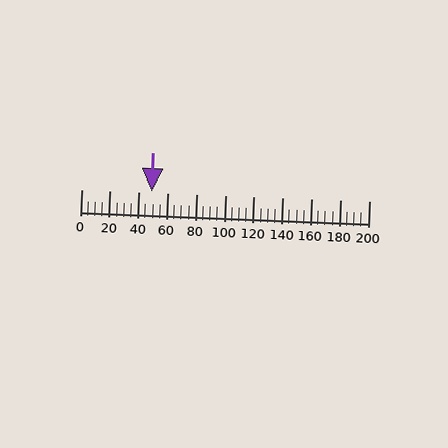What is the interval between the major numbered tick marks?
The major tick marks are spaced 20 units apart.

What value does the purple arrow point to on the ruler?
The purple arrow points to approximately 49.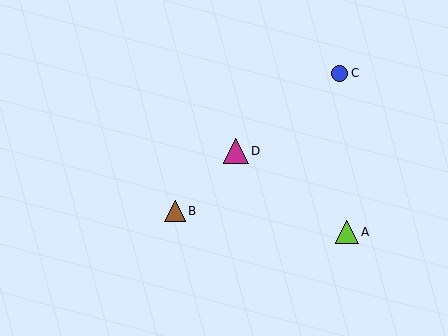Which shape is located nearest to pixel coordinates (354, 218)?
The lime triangle (labeled A) at (347, 232) is nearest to that location.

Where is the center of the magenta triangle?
The center of the magenta triangle is at (236, 151).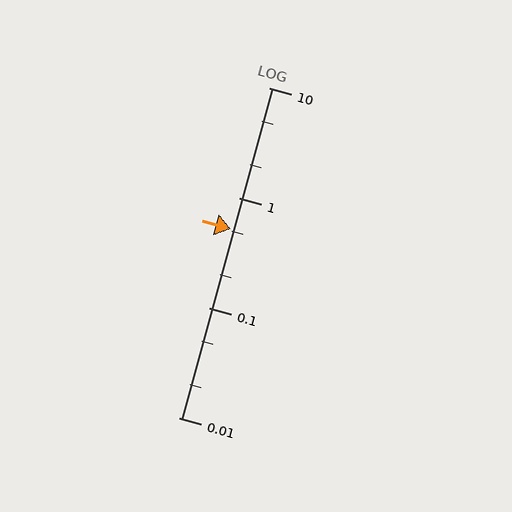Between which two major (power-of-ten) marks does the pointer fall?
The pointer is between 0.1 and 1.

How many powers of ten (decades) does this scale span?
The scale spans 3 decades, from 0.01 to 10.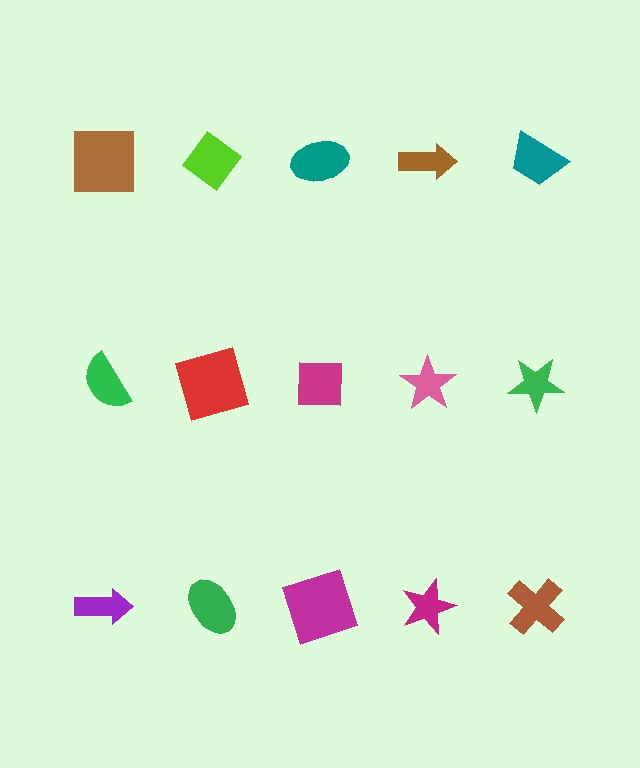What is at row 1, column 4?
A brown arrow.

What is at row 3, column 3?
A magenta square.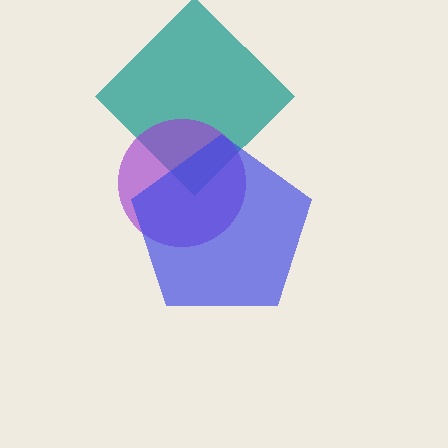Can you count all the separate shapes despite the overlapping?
Yes, there are 3 separate shapes.